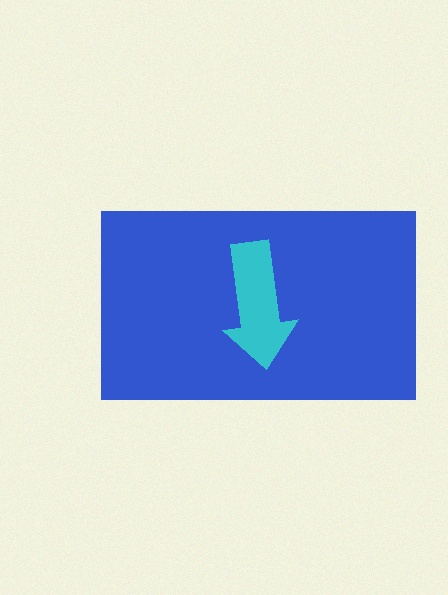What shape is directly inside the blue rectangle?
The cyan arrow.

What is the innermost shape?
The cyan arrow.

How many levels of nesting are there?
2.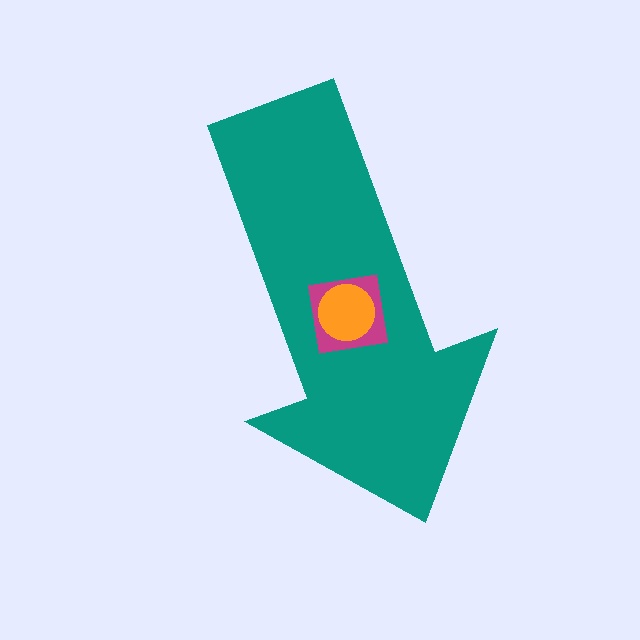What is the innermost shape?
The orange circle.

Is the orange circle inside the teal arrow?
Yes.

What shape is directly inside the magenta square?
The orange circle.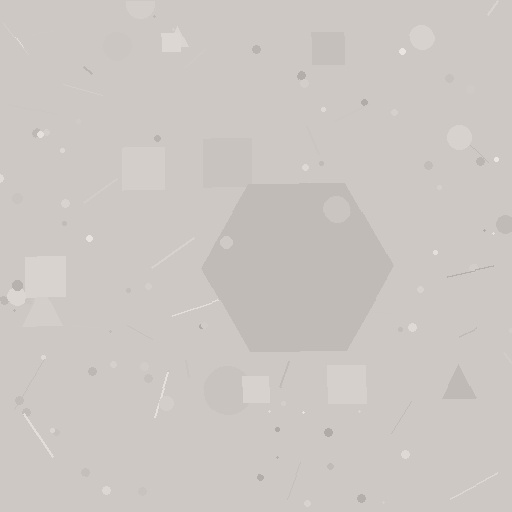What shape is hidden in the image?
A hexagon is hidden in the image.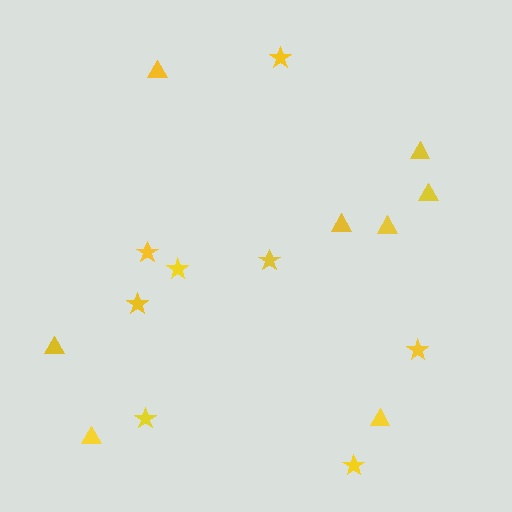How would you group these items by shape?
There are 2 groups: one group of stars (8) and one group of triangles (8).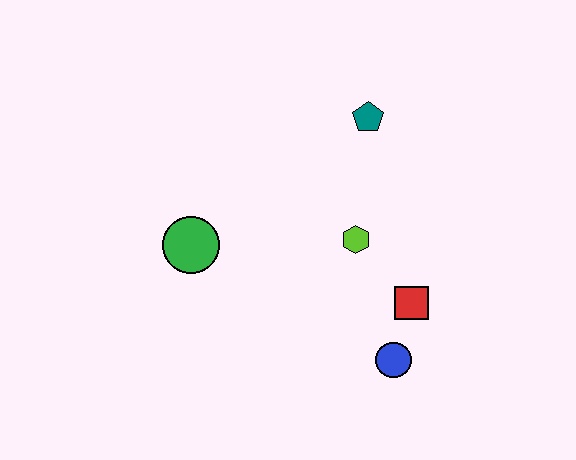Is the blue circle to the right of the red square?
No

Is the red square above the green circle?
No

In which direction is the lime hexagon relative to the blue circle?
The lime hexagon is above the blue circle.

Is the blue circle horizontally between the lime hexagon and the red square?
Yes